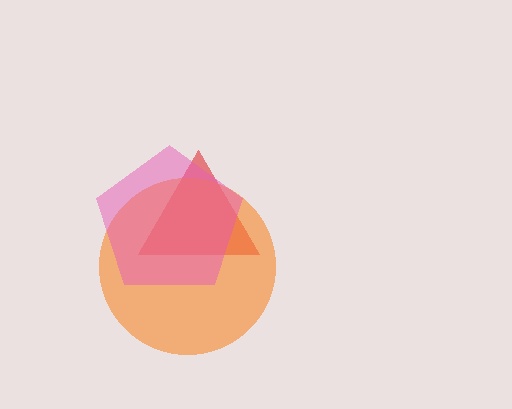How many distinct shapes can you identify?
There are 3 distinct shapes: a red triangle, an orange circle, a pink pentagon.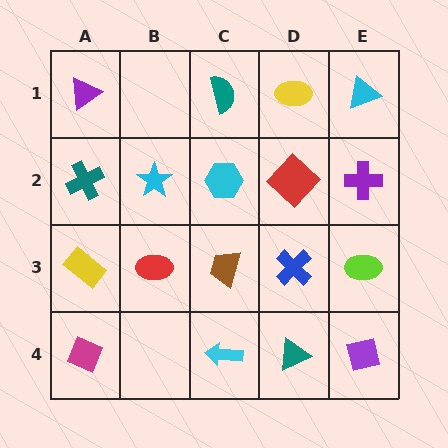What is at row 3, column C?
A brown trapezoid.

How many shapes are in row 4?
4 shapes.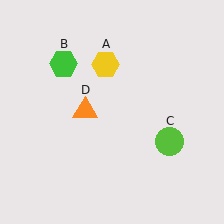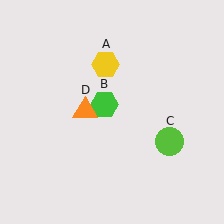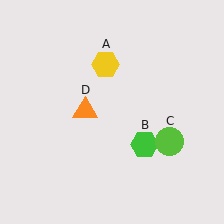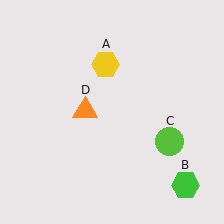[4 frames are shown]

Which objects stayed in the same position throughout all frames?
Yellow hexagon (object A) and lime circle (object C) and orange triangle (object D) remained stationary.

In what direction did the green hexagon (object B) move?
The green hexagon (object B) moved down and to the right.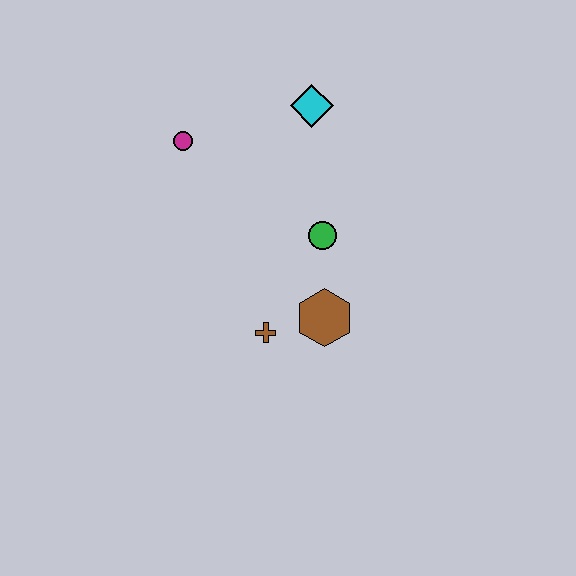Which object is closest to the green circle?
The brown hexagon is closest to the green circle.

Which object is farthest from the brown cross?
The cyan diamond is farthest from the brown cross.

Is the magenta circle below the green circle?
No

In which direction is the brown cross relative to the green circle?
The brown cross is below the green circle.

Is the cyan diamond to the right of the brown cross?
Yes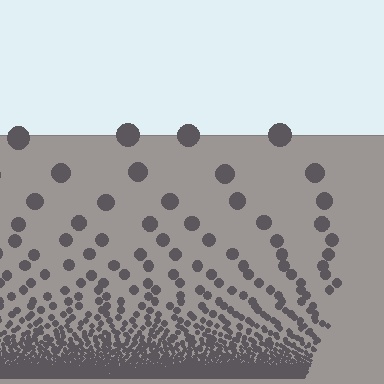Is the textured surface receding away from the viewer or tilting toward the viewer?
The surface appears to tilt toward the viewer. Texture elements get larger and sparser toward the top.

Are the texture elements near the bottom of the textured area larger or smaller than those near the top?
Smaller. The gradient is inverted — elements near the bottom are smaller and denser.